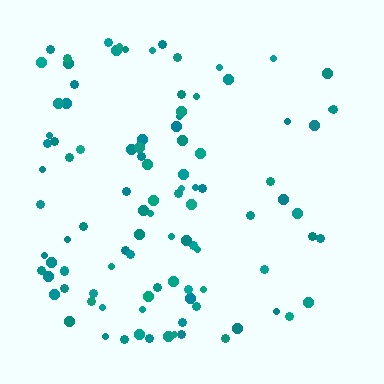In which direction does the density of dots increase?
From right to left, with the left side densest.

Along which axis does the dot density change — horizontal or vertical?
Horizontal.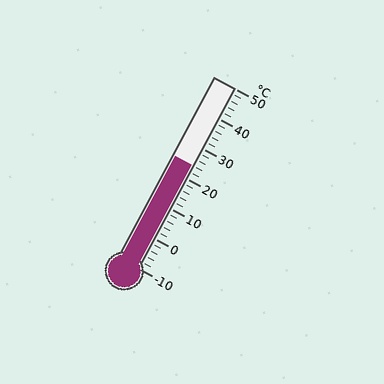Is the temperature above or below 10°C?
The temperature is above 10°C.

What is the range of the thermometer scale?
The thermometer scale ranges from -10°C to 50°C.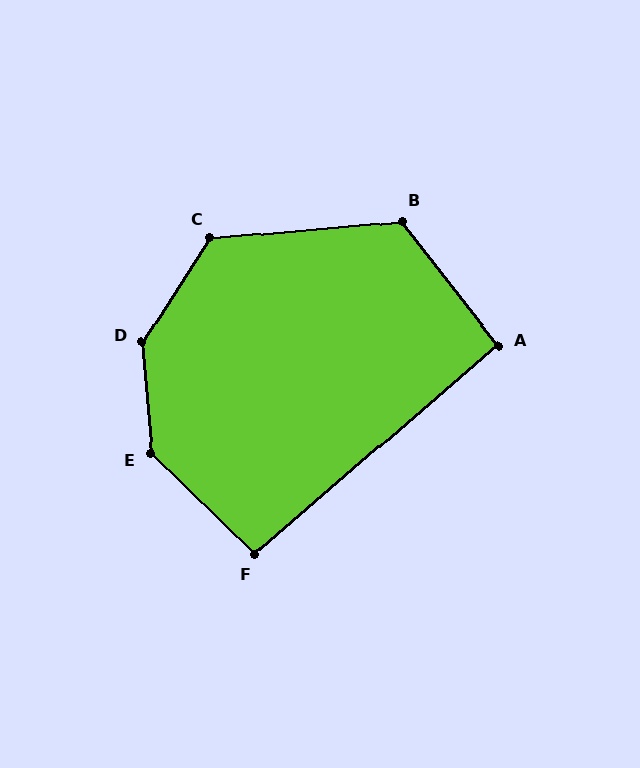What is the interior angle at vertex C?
Approximately 128 degrees (obtuse).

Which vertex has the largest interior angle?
D, at approximately 142 degrees.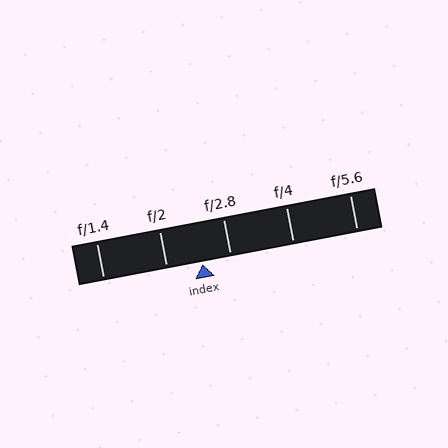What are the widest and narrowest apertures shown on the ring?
The widest aperture shown is f/1.4 and the narrowest is f/5.6.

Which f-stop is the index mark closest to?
The index mark is closest to f/2.8.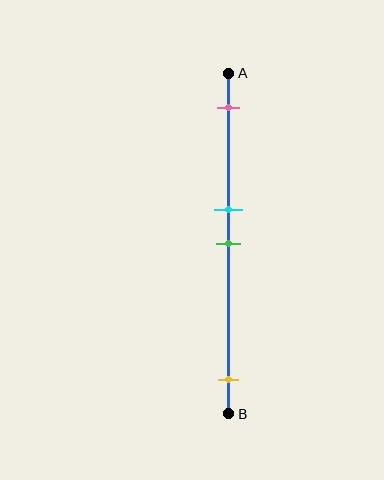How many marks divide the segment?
There are 4 marks dividing the segment.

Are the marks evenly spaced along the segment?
No, the marks are not evenly spaced.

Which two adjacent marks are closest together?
The cyan and green marks are the closest adjacent pair.